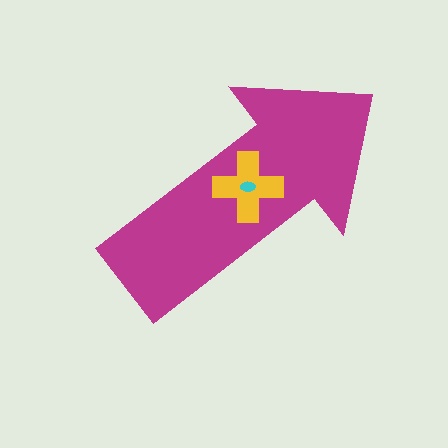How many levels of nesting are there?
3.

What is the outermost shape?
The magenta arrow.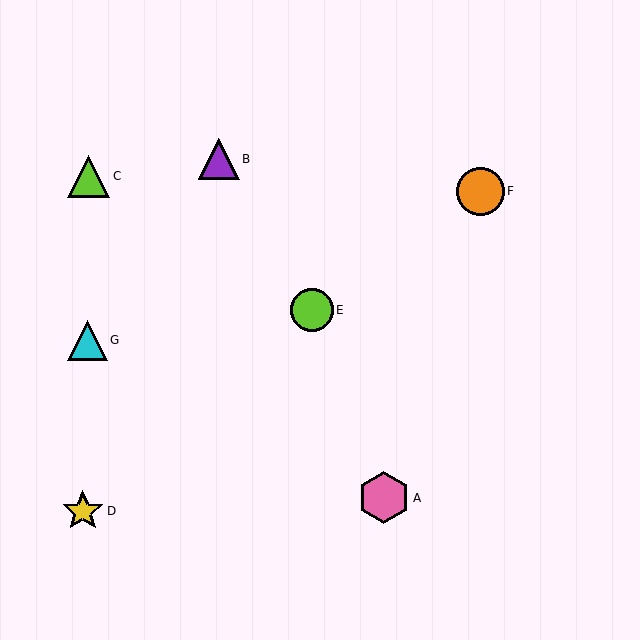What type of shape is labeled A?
Shape A is a pink hexagon.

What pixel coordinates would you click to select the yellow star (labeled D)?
Click at (83, 511) to select the yellow star D.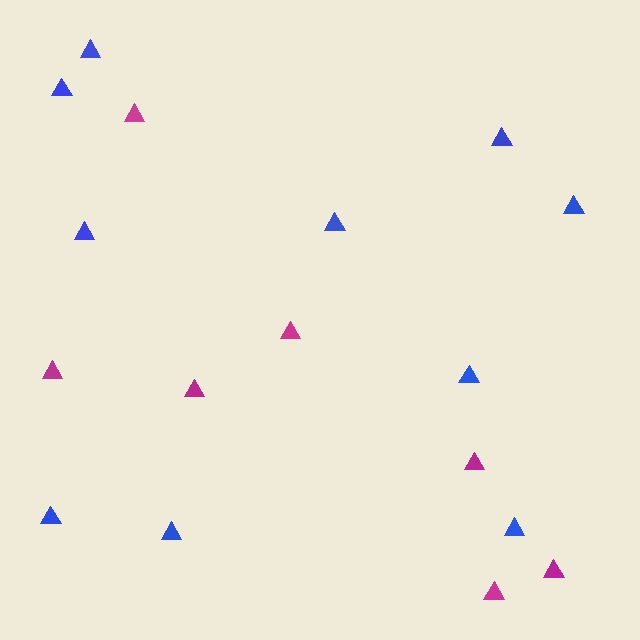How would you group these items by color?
There are 2 groups: one group of blue triangles (10) and one group of magenta triangles (7).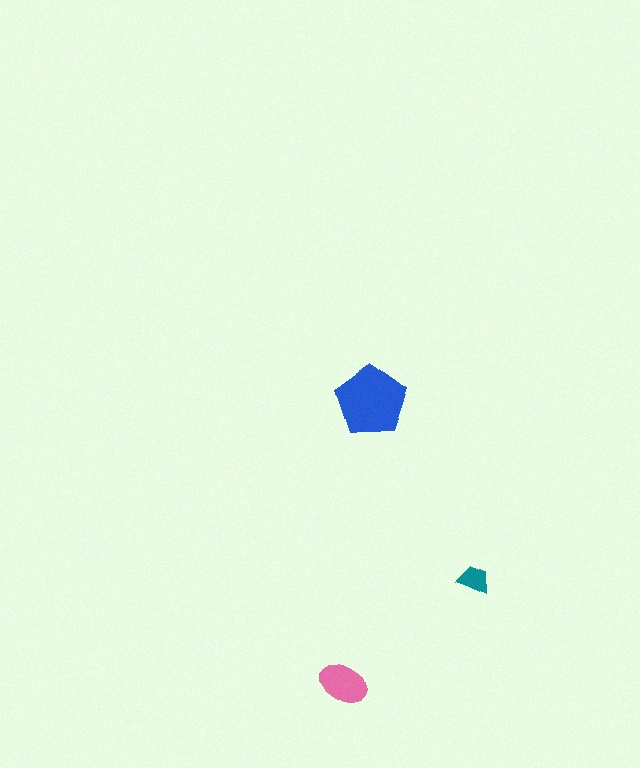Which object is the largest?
The blue pentagon.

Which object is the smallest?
The teal trapezoid.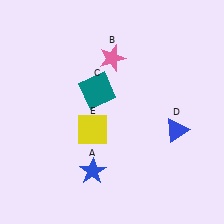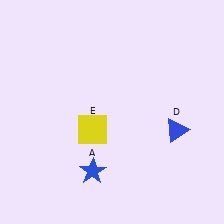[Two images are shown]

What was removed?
The pink star (B), the teal square (C) were removed in Image 2.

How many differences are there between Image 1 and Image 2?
There are 2 differences between the two images.